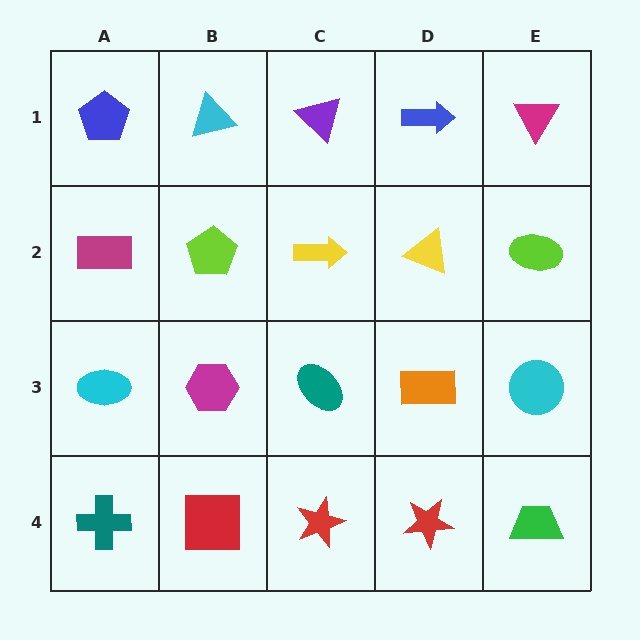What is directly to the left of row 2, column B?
A magenta rectangle.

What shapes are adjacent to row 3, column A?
A magenta rectangle (row 2, column A), a teal cross (row 4, column A), a magenta hexagon (row 3, column B).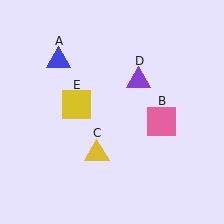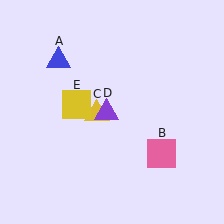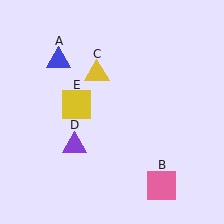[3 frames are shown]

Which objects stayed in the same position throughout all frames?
Blue triangle (object A) and yellow square (object E) remained stationary.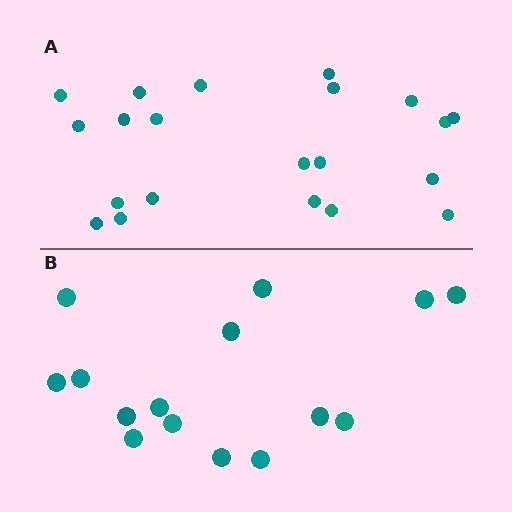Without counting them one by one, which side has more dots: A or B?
Region A (the top region) has more dots.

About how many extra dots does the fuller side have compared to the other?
Region A has about 6 more dots than region B.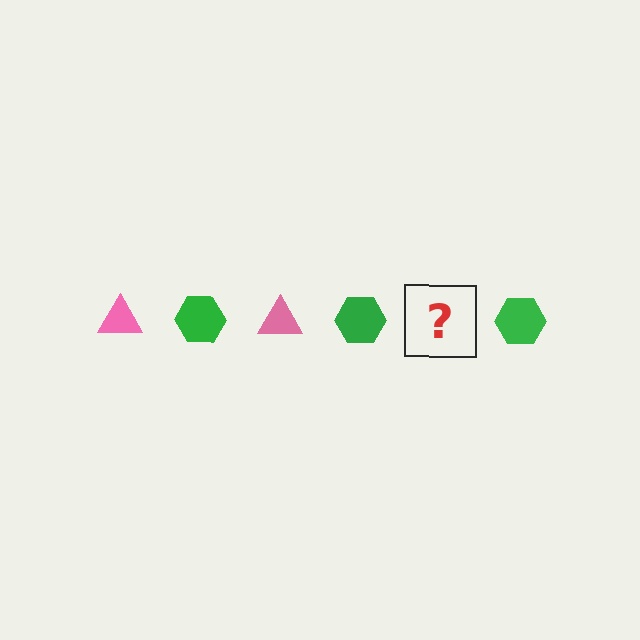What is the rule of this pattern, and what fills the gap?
The rule is that the pattern alternates between pink triangle and green hexagon. The gap should be filled with a pink triangle.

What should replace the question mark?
The question mark should be replaced with a pink triangle.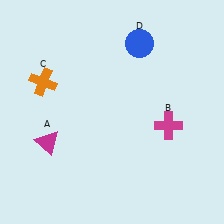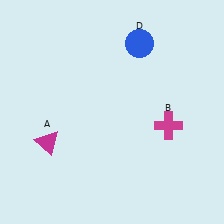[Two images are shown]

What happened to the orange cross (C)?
The orange cross (C) was removed in Image 2. It was in the top-left area of Image 1.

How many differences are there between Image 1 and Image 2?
There is 1 difference between the two images.